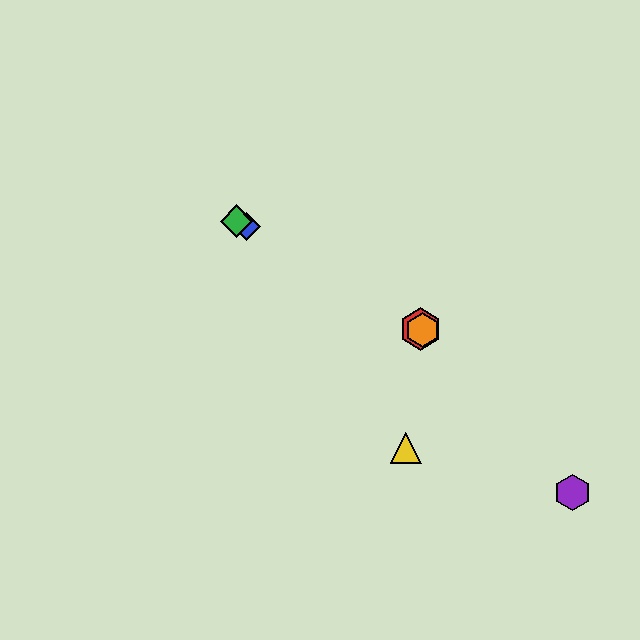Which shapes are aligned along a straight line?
The red hexagon, the blue diamond, the green diamond, the orange hexagon are aligned along a straight line.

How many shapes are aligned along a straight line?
4 shapes (the red hexagon, the blue diamond, the green diamond, the orange hexagon) are aligned along a straight line.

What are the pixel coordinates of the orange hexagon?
The orange hexagon is at (422, 330).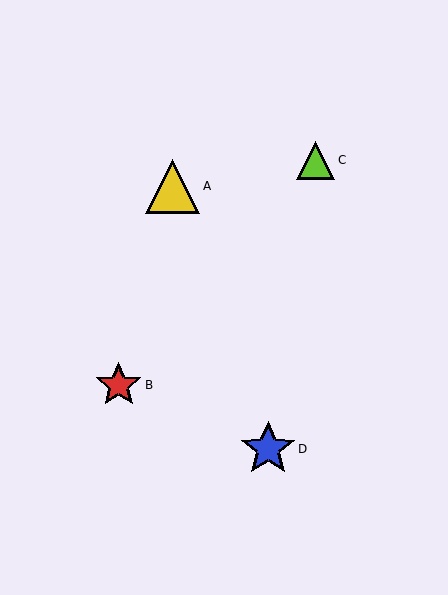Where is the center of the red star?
The center of the red star is at (119, 385).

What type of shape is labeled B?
Shape B is a red star.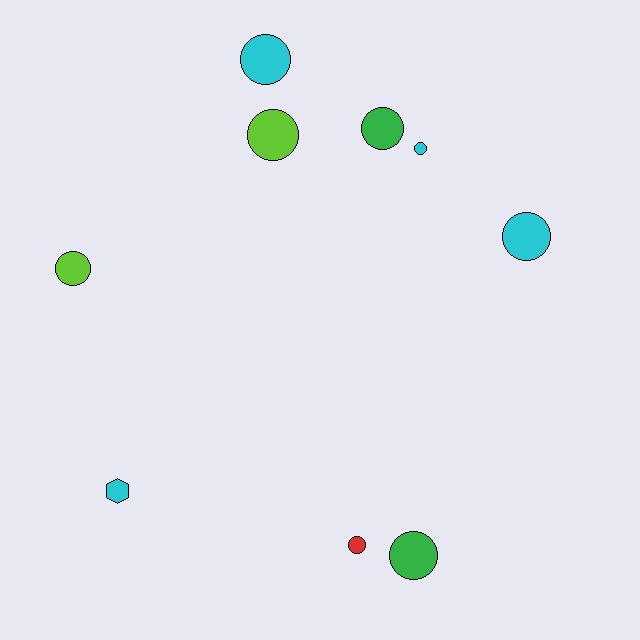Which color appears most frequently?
Cyan, with 4 objects.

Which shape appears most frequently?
Circle, with 8 objects.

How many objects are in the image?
There are 9 objects.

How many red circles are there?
There is 1 red circle.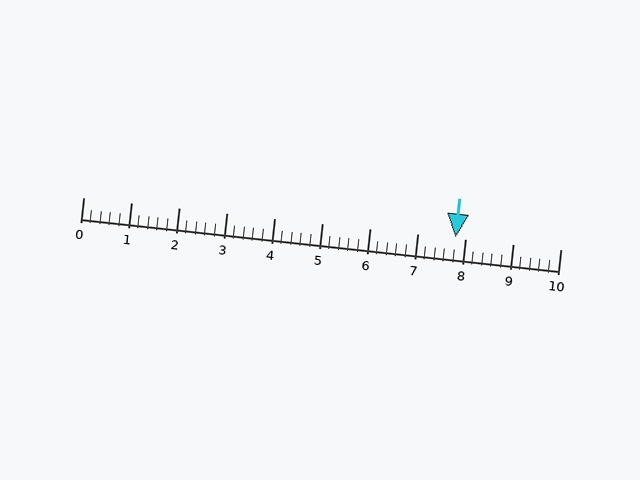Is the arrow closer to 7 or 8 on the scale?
The arrow is closer to 8.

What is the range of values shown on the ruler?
The ruler shows values from 0 to 10.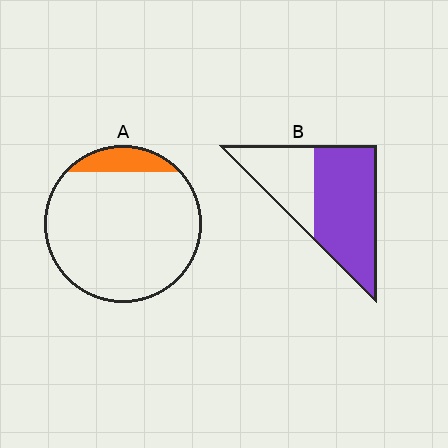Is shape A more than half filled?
No.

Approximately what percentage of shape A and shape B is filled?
A is approximately 10% and B is approximately 65%.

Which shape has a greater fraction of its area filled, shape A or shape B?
Shape B.